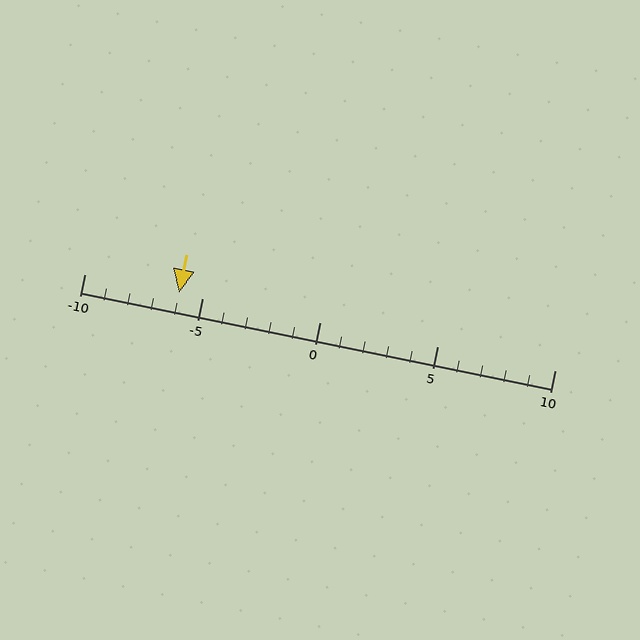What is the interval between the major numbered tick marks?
The major tick marks are spaced 5 units apart.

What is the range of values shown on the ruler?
The ruler shows values from -10 to 10.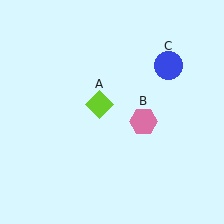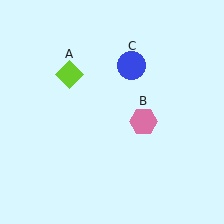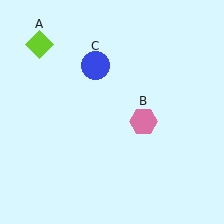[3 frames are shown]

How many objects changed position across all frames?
2 objects changed position: lime diamond (object A), blue circle (object C).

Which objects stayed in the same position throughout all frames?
Pink hexagon (object B) remained stationary.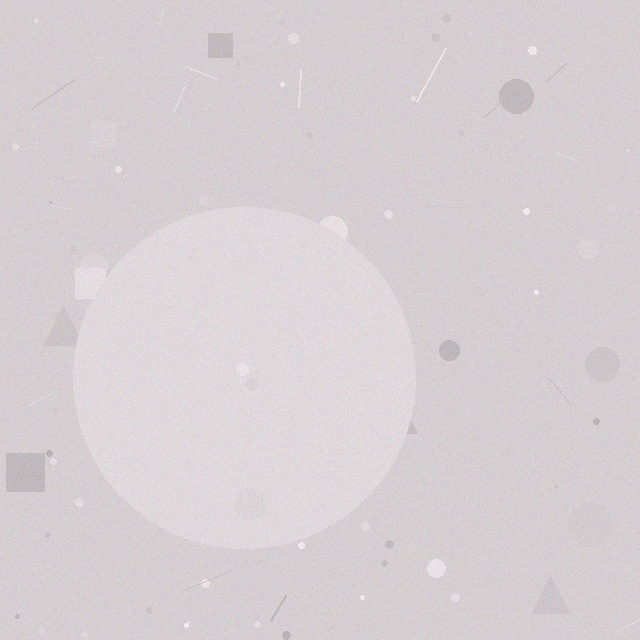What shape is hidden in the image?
A circle is hidden in the image.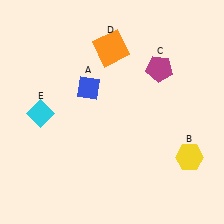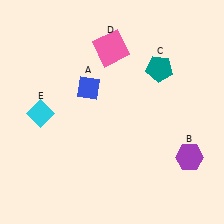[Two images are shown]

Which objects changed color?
B changed from yellow to purple. C changed from magenta to teal. D changed from orange to pink.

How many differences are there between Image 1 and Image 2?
There are 3 differences between the two images.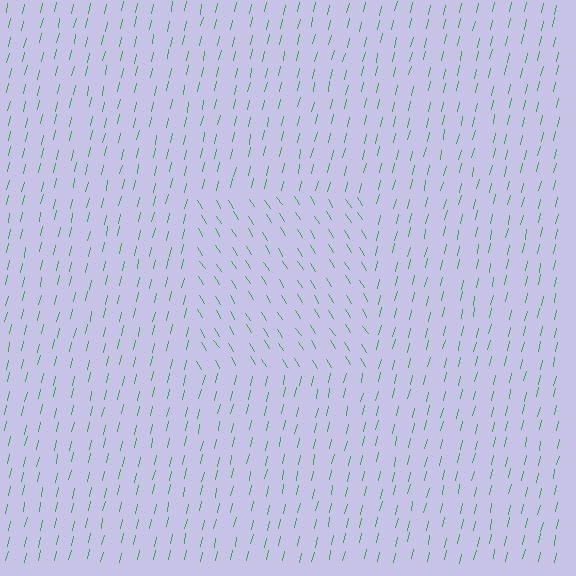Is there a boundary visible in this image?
Yes, there is a texture boundary formed by a change in line orientation.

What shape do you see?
I see a rectangle.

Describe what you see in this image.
The image is filled with small green line segments. A rectangle region in the image has lines oriented differently from the surrounding lines, creating a visible texture boundary.